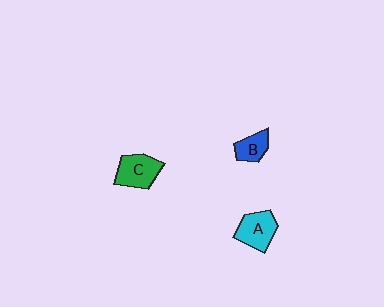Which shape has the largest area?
Shape C (green).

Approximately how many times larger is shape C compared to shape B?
Approximately 1.6 times.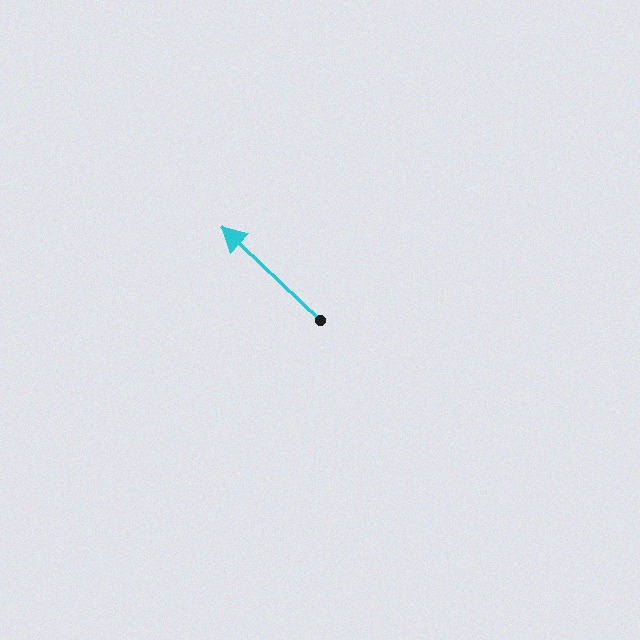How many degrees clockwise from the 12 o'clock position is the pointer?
Approximately 314 degrees.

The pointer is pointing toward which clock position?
Roughly 10 o'clock.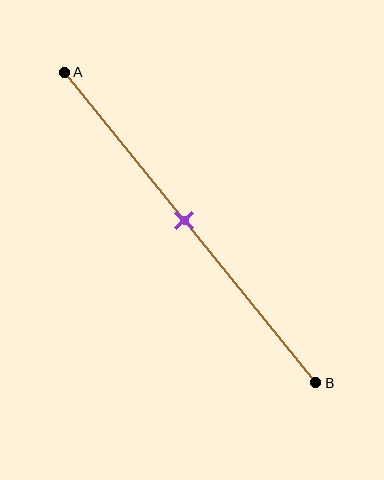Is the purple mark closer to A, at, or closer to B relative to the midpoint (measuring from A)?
The purple mark is approximately at the midpoint of segment AB.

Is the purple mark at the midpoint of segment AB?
Yes, the mark is approximately at the midpoint.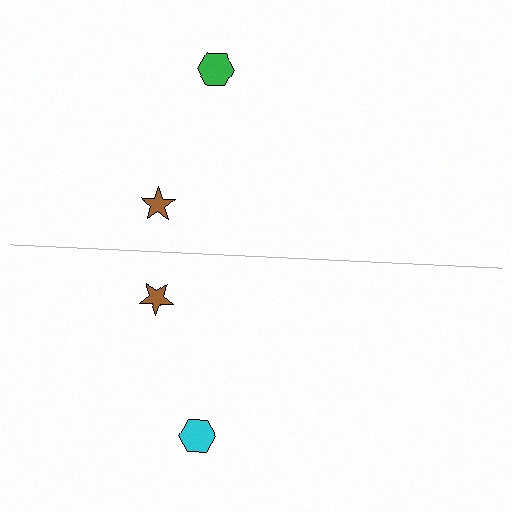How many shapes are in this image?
There are 4 shapes in this image.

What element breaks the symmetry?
The cyan hexagon on the bottom side breaks the symmetry — its mirror counterpart is green.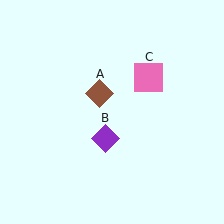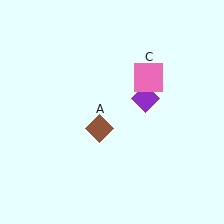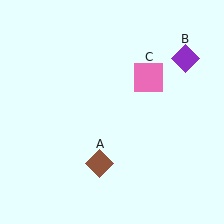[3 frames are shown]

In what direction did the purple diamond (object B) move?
The purple diamond (object B) moved up and to the right.